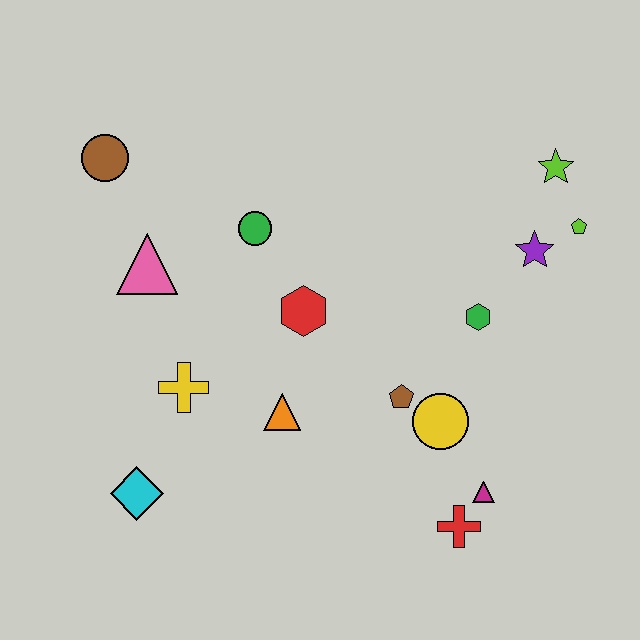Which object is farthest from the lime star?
The cyan diamond is farthest from the lime star.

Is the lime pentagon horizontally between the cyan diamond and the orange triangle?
No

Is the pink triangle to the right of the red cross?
No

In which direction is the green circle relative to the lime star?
The green circle is to the left of the lime star.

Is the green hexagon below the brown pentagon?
No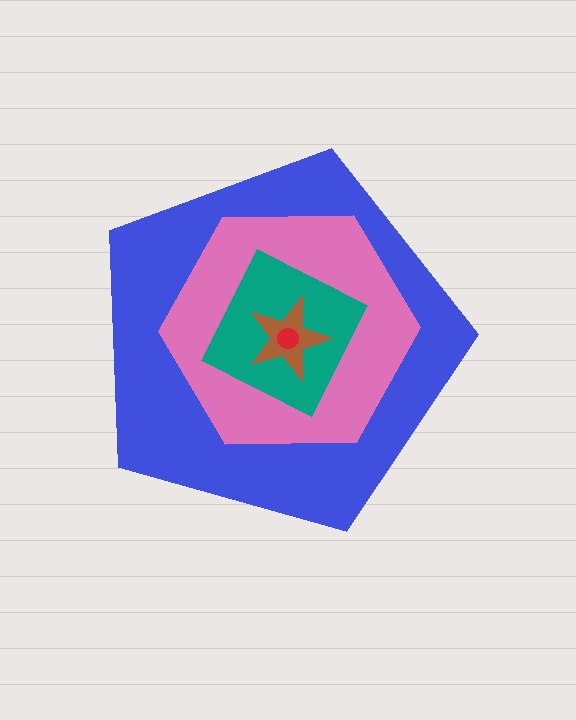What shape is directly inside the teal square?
The brown star.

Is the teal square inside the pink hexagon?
Yes.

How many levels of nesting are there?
5.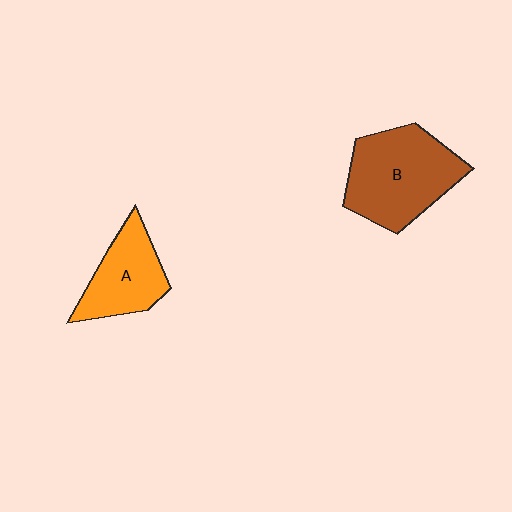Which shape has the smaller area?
Shape A (orange).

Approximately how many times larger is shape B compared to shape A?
Approximately 1.5 times.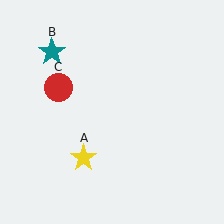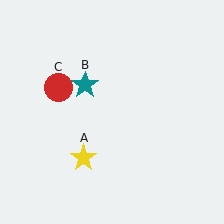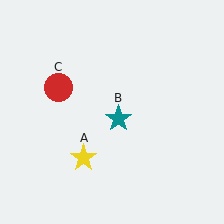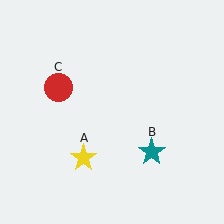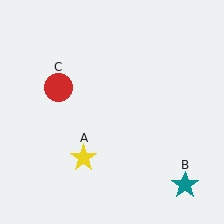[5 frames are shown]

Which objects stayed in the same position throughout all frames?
Yellow star (object A) and red circle (object C) remained stationary.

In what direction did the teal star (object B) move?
The teal star (object B) moved down and to the right.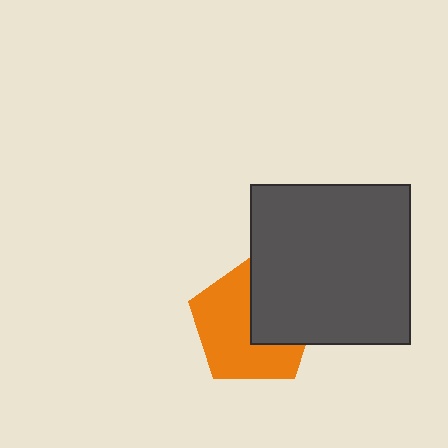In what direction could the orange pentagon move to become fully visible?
The orange pentagon could move left. That would shift it out from behind the dark gray square entirely.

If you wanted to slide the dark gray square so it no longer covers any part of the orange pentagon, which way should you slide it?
Slide it right — that is the most direct way to separate the two shapes.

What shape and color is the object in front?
The object in front is a dark gray square.